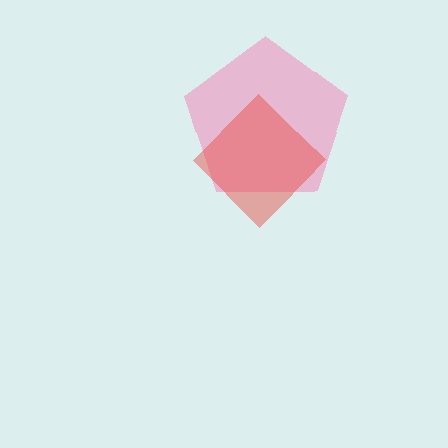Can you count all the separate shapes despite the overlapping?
Yes, there are 2 separate shapes.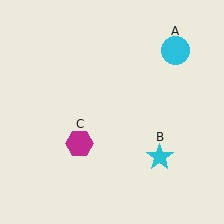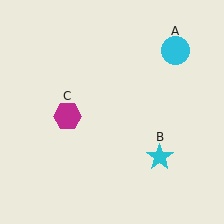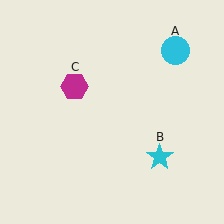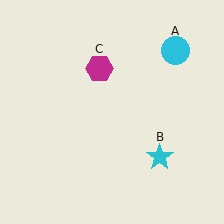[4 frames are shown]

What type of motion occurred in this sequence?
The magenta hexagon (object C) rotated clockwise around the center of the scene.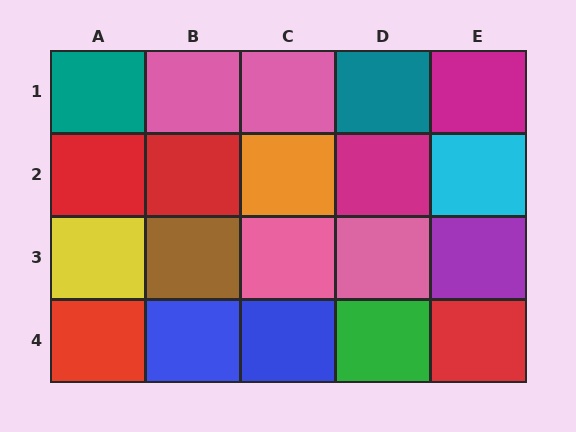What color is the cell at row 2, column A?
Red.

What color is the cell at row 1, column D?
Teal.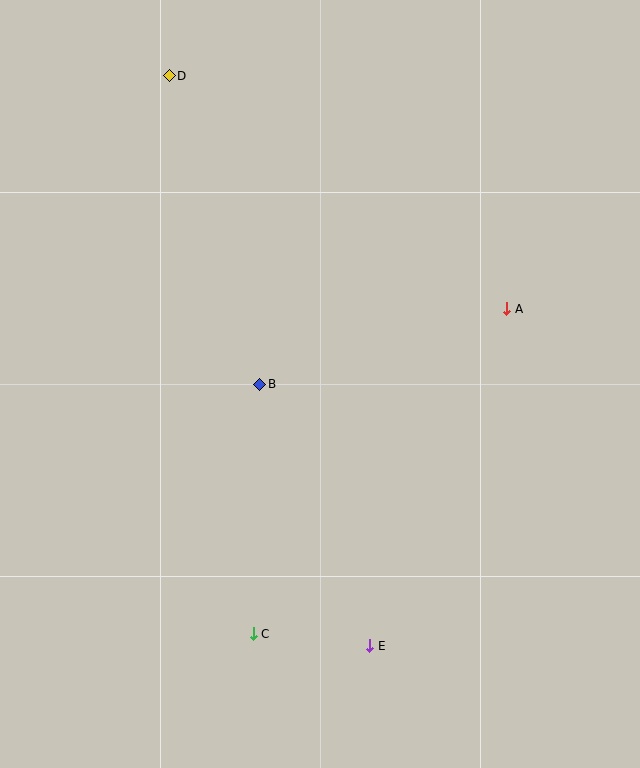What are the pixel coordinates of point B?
Point B is at (260, 384).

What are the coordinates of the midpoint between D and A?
The midpoint between D and A is at (338, 192).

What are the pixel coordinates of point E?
Point E is at (370, 646).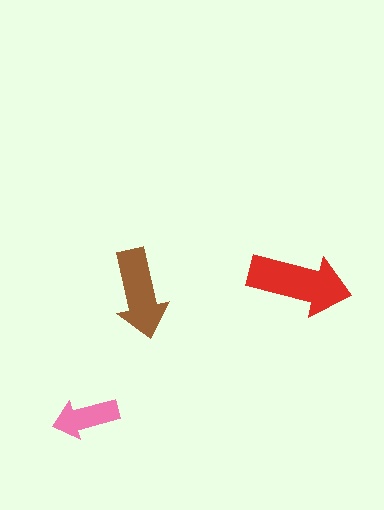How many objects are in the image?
There are 3 objects in the image.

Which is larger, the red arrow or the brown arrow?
The red one.